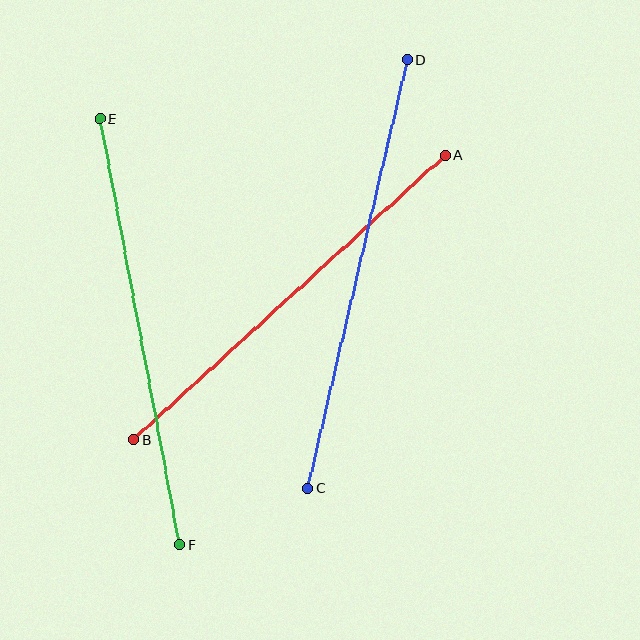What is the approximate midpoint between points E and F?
The midpoint is at approximately (140, 332) pixels.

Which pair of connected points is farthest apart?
Points C and D are farthest apart.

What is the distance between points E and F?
The distance is approximately 434 pixels.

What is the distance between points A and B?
The distance is approximately 422 pixels.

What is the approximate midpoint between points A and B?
The midpoint is at approximately (290, 297) pixels.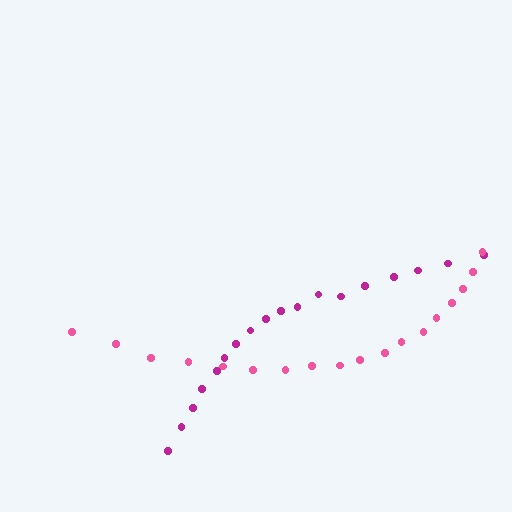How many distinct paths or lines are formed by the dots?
There are 2 distinct paths.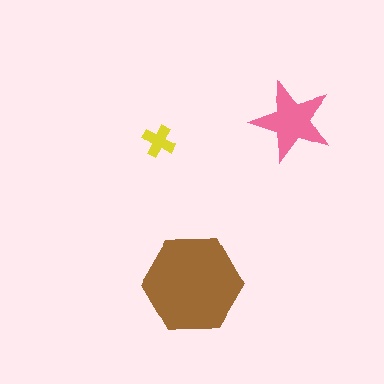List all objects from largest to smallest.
The brown hexagon, the pink star, the yellow cross.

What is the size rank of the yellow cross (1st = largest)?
3rd.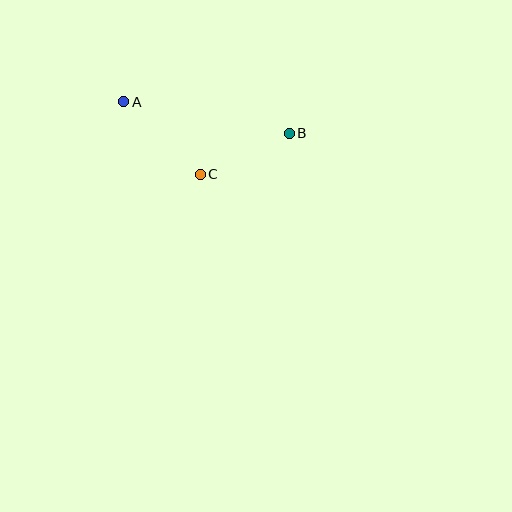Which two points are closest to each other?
Points B and C are closest to each other.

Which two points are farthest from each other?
Points A and B are farthest from each other.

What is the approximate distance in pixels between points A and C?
The distance between A and C is approximately 105 pixels.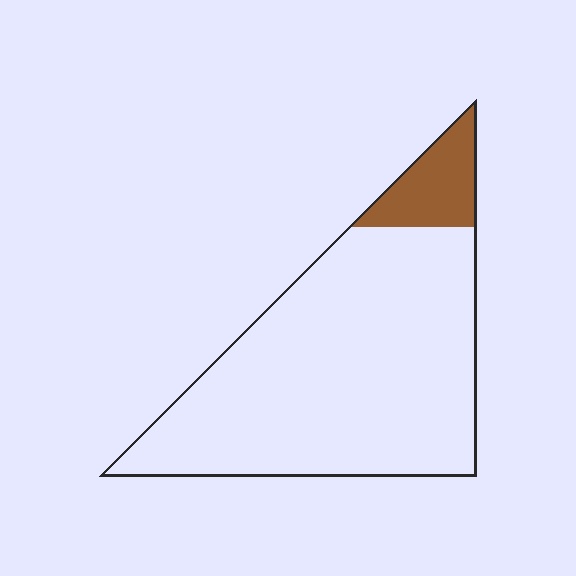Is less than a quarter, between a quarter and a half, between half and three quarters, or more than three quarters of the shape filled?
Less than a quarter.